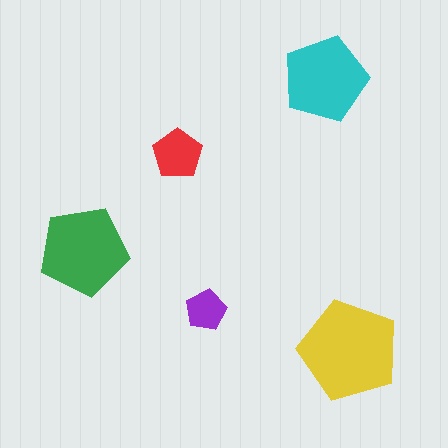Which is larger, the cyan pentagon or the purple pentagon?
The cyan one.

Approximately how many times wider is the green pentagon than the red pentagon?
About 2 times wider.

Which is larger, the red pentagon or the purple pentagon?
The red one.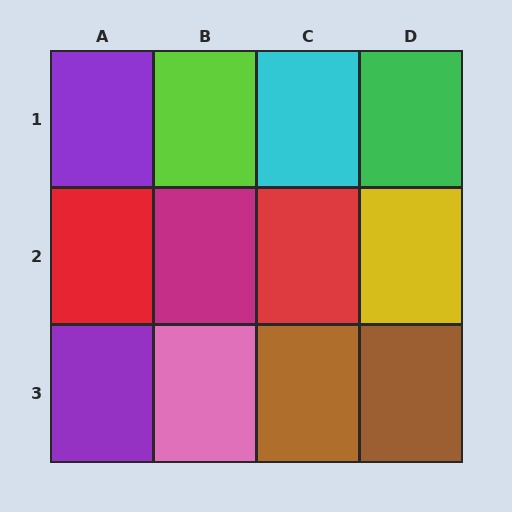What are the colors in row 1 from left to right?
Purple, lime, cyan, green.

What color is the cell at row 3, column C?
Brown.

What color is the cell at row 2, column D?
Yellow.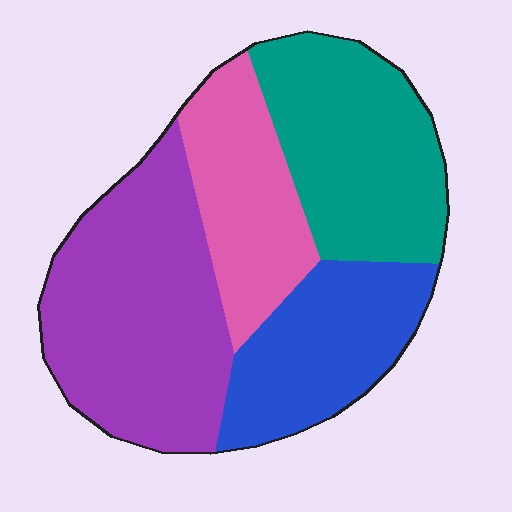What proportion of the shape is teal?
Teal covers 26% of the shape.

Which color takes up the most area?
Purple, at roughly 35%.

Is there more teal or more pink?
Teal.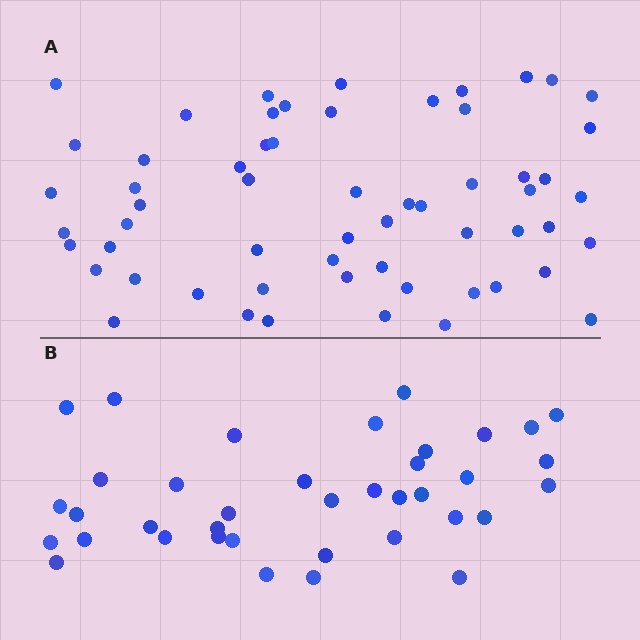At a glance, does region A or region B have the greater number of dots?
Region A (the top region) has more dots.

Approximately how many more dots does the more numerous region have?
Region A has approximately 20 more dots than region B.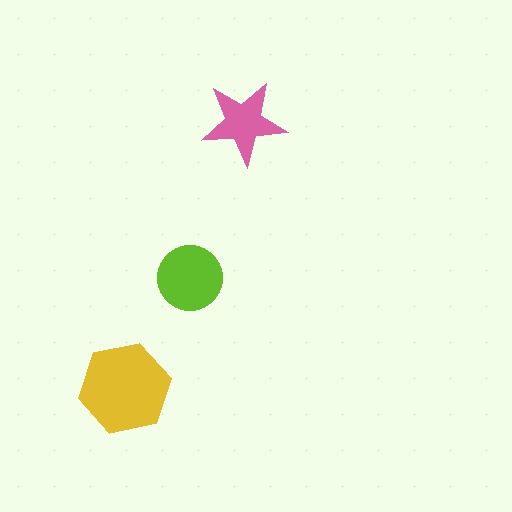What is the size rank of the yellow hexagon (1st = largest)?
1st.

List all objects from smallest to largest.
The pink star, the lime circle, the yellow hexagon.